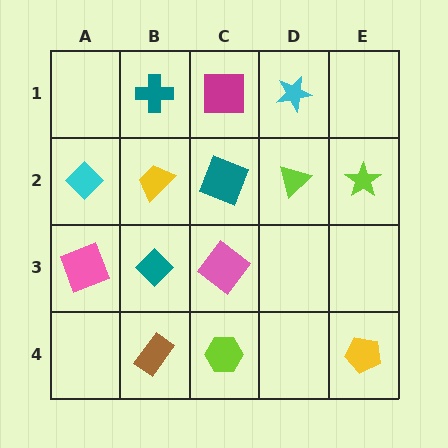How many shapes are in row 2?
5 shapes.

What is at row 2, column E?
A lime star.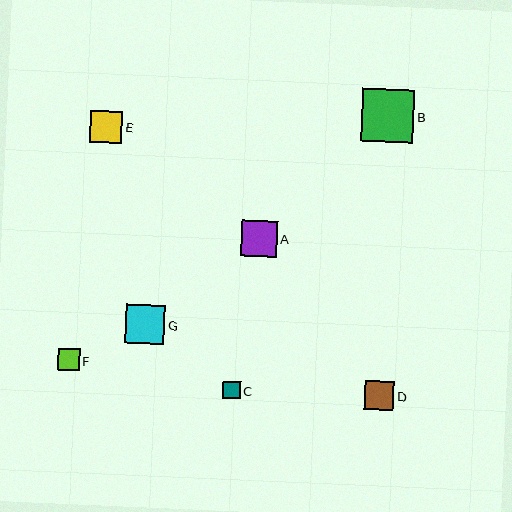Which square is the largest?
Square B is the largest with a size of approximately 53 pixels.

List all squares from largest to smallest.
From largest to smallest: B, G, A, E, D, F, C.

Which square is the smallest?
Square C is the smallest with a size of approximately 17 pixels.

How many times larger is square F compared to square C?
Square F is approximately 1.3 times the size of square C.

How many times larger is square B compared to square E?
Square B is approximately 1.6 times the size of square E.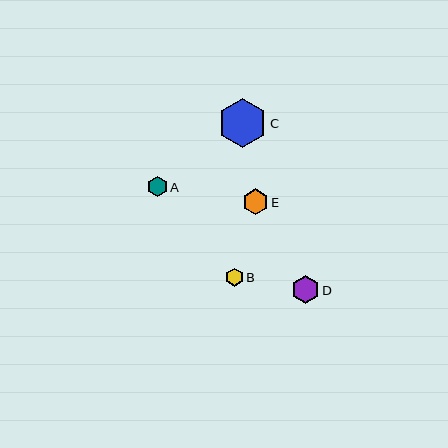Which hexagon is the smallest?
Hexagon B is the smallest with a size of approximately 18 pixels.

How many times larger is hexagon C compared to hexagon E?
Hexagon C is approximately 1.9 times the size of hexagon E.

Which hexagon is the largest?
Hexagon C is the largest with a size of approximately 49 pixels.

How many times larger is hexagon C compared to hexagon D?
Hexagon C is approximately 1.8 times the size of hexagon D.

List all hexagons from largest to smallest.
From largest to smallest: C, D, E, A, B.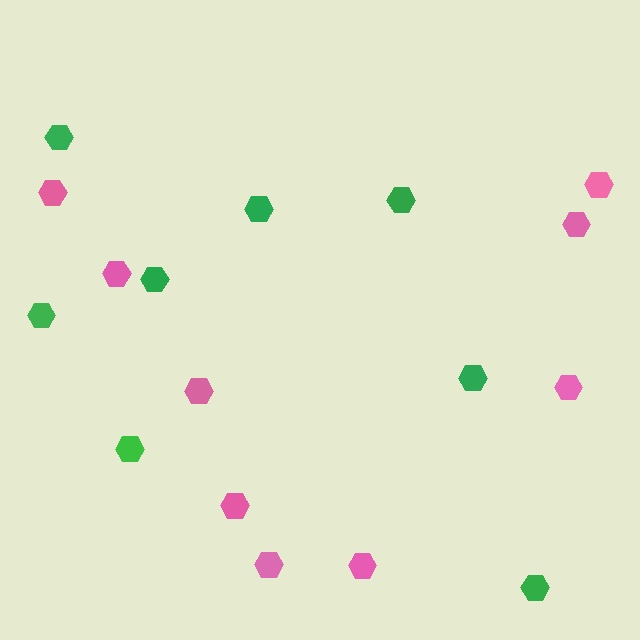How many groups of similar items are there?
There are 2 groups: one group of green hexagons (8) and one group of pink hexagons (9).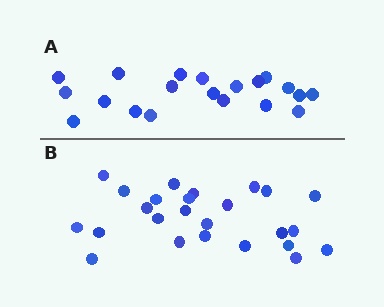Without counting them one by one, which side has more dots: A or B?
Region B (the bottom region) has more dots.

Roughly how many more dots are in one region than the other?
Region B has about 5 more dots than region A.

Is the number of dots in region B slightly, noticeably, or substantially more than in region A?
Region B has noticeably more, but not dramatically so. The ratio is roughly 1.2 to 1.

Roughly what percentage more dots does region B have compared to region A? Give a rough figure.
About 25% more.